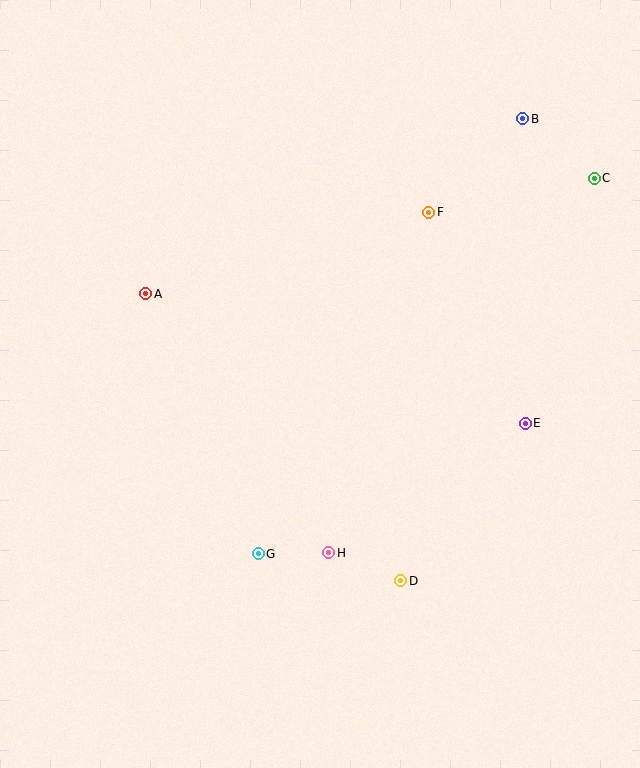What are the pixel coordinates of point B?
Point B is at (523, 119).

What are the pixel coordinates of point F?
Point F is at (429, 212).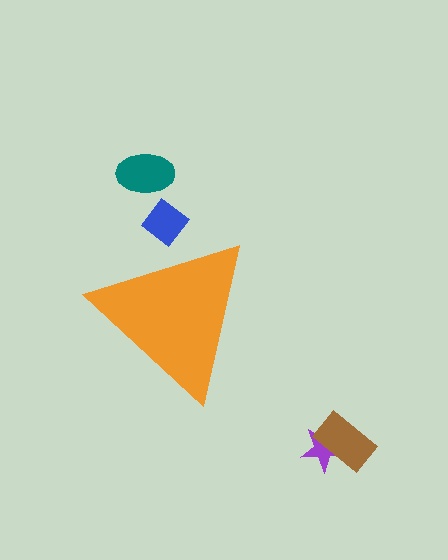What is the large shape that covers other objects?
An orange triangle.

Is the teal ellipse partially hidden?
No, the teal ellipse is fully visible.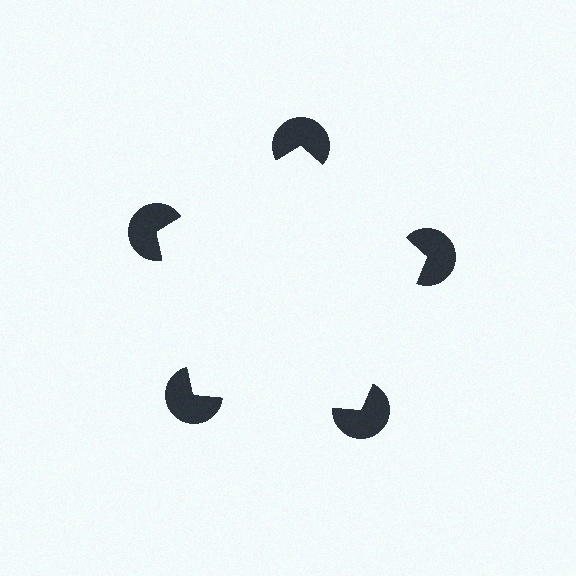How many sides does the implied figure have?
5 sides.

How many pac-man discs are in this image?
There are 5 — one at each vertex of the illusory pentagon.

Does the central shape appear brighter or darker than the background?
It typically appears slightly brighter than the background, even though no actual brightness change is drawn.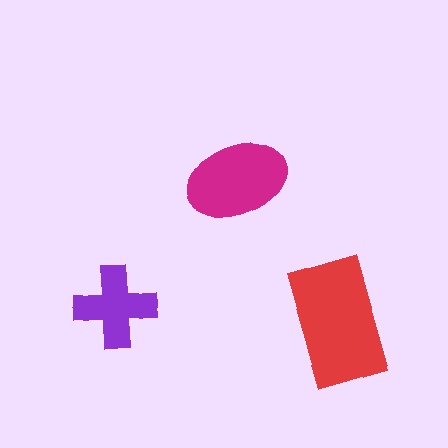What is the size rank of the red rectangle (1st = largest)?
1st.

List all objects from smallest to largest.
The purple cross, the magenta ellipse, the red rectangle.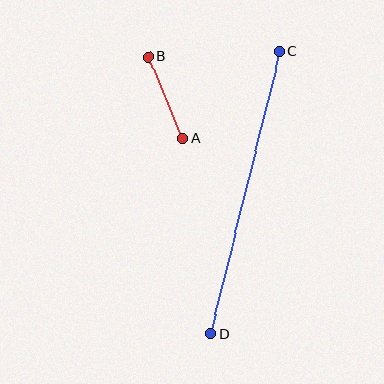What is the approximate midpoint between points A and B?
The midpoint is at approximately (166, 98) pixels.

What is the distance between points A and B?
The distance is approximately 88 pixels.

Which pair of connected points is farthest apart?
Points C and D are farthest apart.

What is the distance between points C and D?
The distance is approximately 291 pixels.